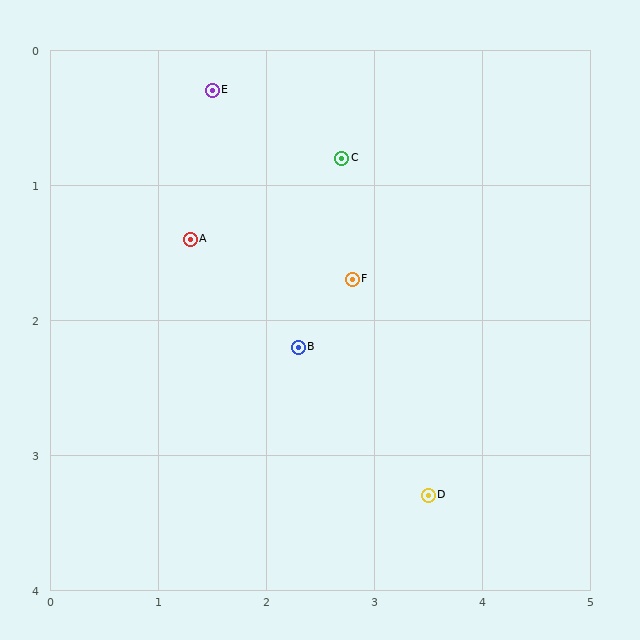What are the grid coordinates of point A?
Point A is at approximately (1.3, 1.4).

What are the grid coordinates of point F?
Point F is at approximately (2.8, 1.7).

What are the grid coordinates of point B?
Point B is at approximately (2.3, 2.2).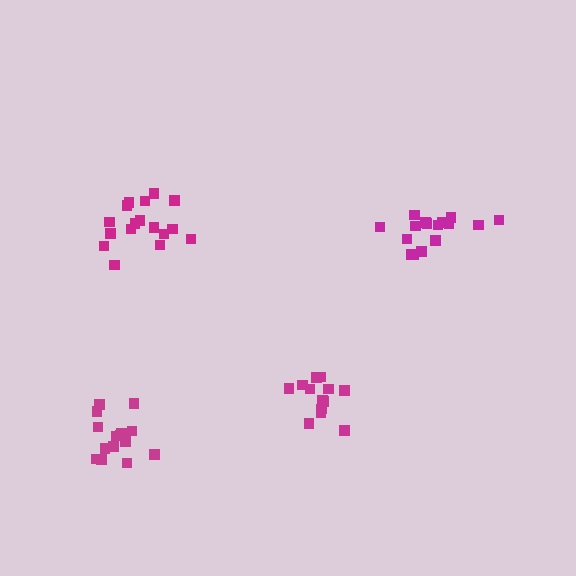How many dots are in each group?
Group 1: 16 dots, Group 2: 17 dots, Group 3: 13 dots, Group 4: 16 dots (62 total).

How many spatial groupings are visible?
There are 4 spatial groupings.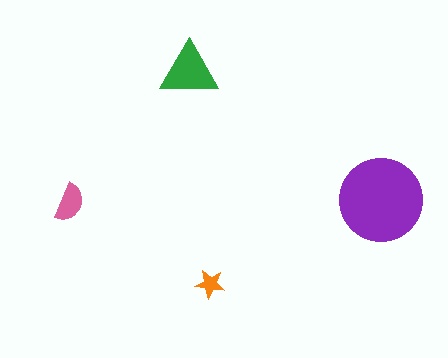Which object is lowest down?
The orange star is bottommost.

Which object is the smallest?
The orange star.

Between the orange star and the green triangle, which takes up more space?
The green triangle.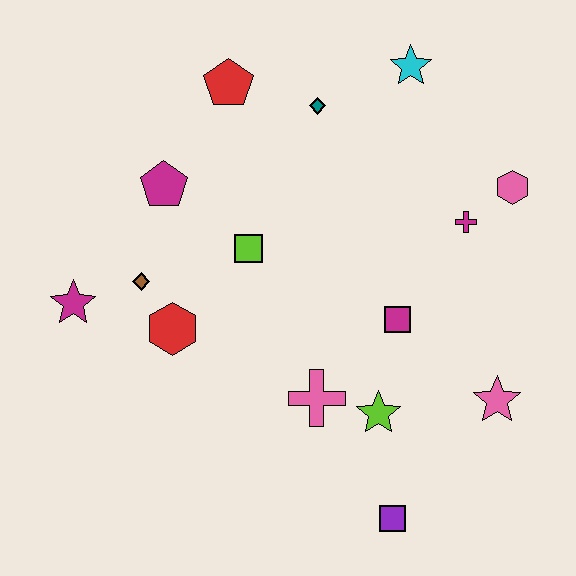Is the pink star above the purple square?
Yes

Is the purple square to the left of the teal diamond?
No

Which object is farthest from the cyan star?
The purple square is farthest from the cyan star.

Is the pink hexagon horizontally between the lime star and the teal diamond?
No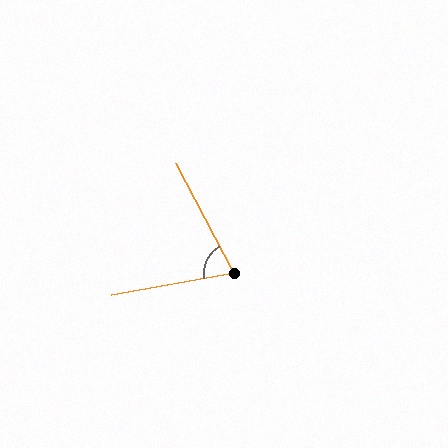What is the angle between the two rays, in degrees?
Approximately 72 degrees.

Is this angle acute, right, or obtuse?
It is acute.